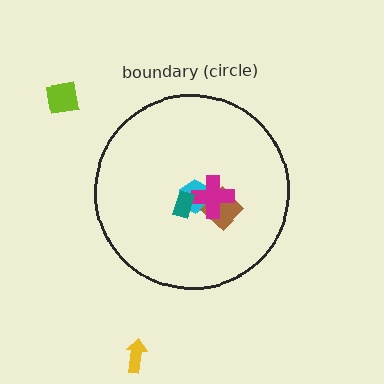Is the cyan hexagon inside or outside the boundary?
Inside.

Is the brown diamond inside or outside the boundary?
Inside.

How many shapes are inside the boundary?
4 inside, 2 outside.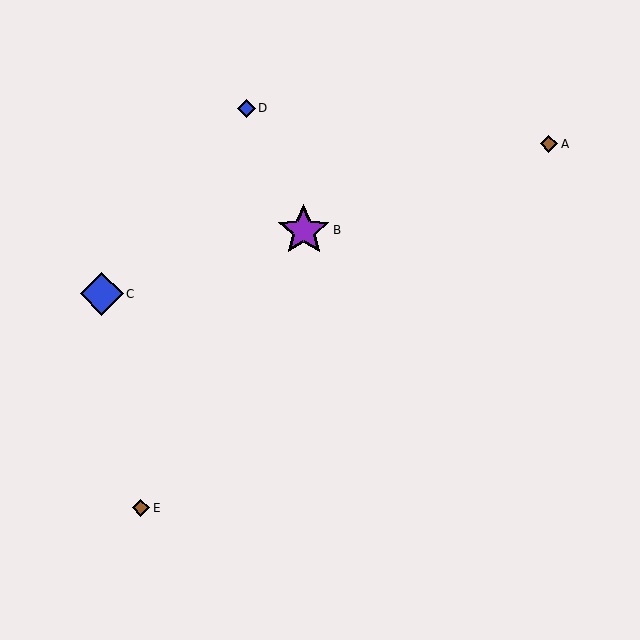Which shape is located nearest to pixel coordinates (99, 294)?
The blue diamond (labeled C) at (102, 294) is nearest to that location.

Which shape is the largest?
The purple star (labeled B) is the largest.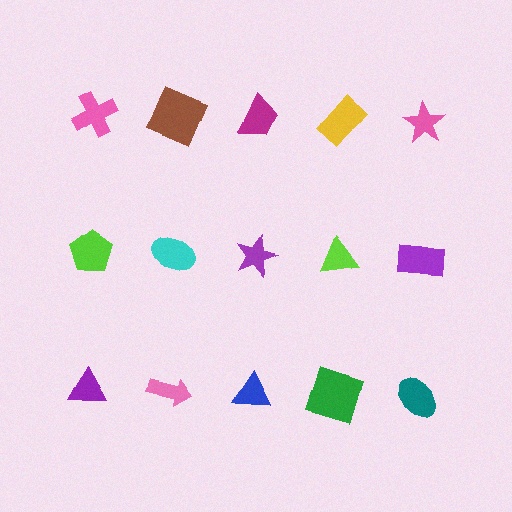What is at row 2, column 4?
A lime triangle.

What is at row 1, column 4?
A yellow rectangle.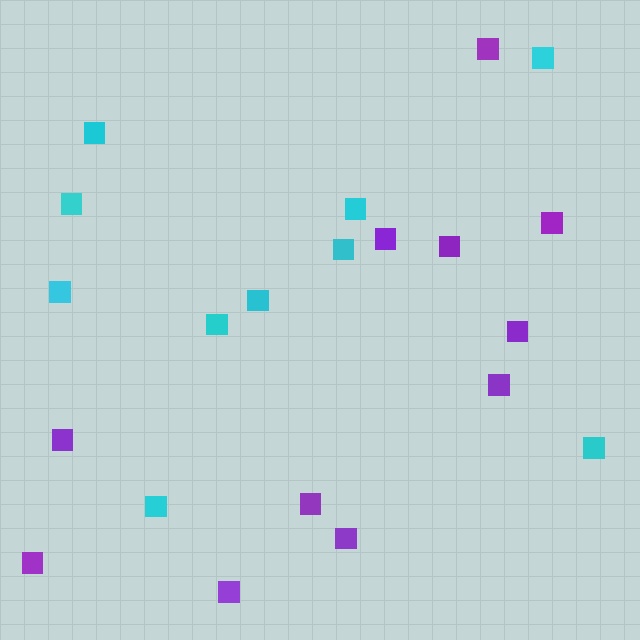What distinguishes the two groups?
There are 2 groups: one group of purple squares (11) and one group of cyan squares (10).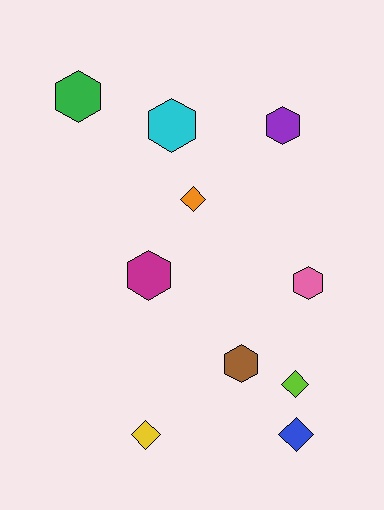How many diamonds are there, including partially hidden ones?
There are 4 diamonds.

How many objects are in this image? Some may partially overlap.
There are 10 objects.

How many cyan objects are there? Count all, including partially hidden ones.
There is 1 cyan object.